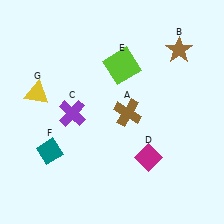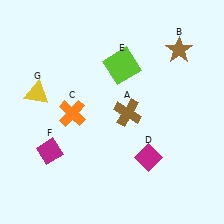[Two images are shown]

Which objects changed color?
C changed from purple to orange. F changed from teal to magenta.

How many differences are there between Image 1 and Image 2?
There are 2 differences between the two images.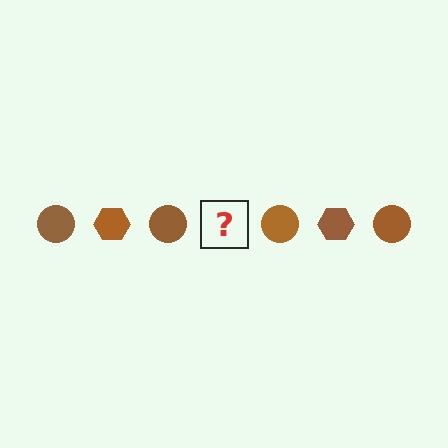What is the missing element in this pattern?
The missing element is a brown hexagon.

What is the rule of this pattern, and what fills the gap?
The rule is that the pattern cycles through circle, hexagon shapes in brown. The gap should be filled with a brown hexagon.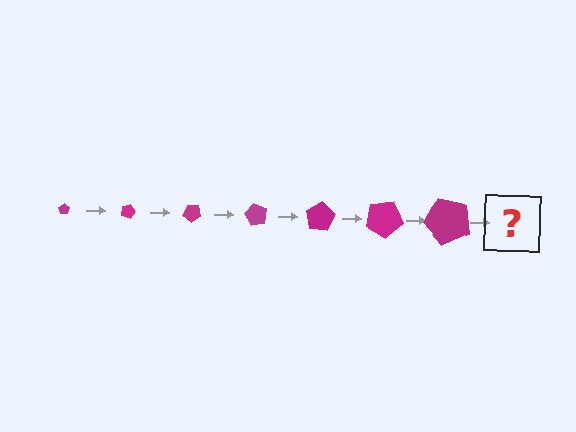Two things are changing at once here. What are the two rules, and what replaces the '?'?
The two rules are that the pentagon grows larger each step and it rotates 20 degrees each step. The '?' should be a pentagon, larger than the previous one and rotated 140 degrees from the start.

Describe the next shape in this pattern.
It should be a pentagon, larger than the previous one and rotated 140 degrees from the start.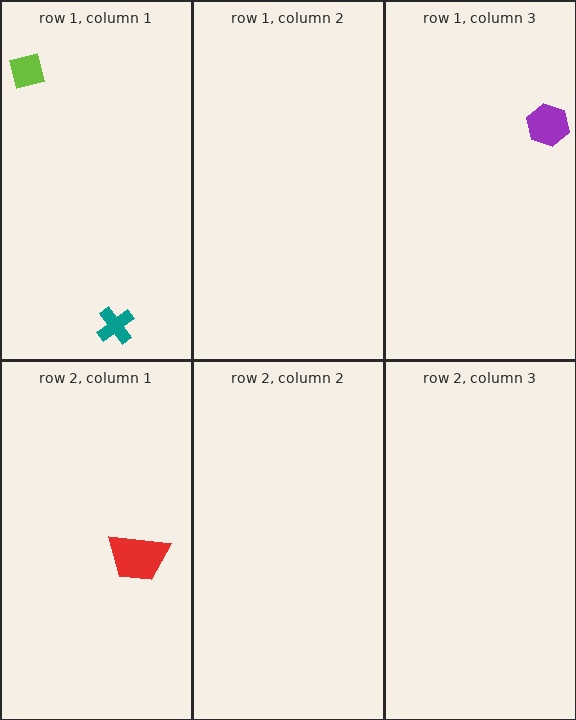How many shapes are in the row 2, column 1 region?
1.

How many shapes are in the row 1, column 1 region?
2.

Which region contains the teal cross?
The row 1, column 1 region.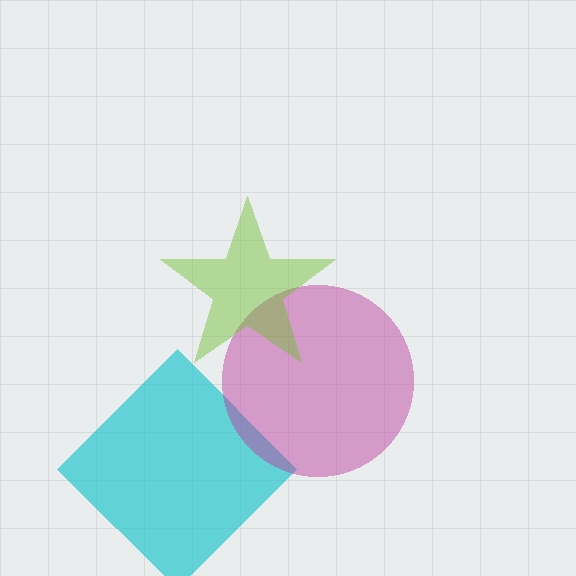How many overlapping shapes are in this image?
There are 3 overlapping shapes in the image.